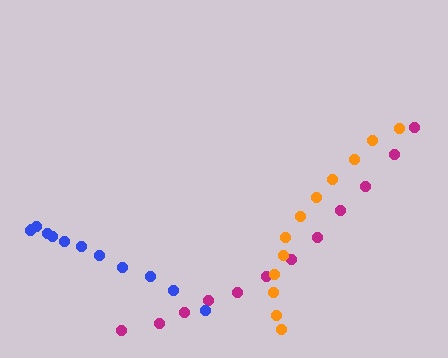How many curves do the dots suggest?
There are 3 distinct paths.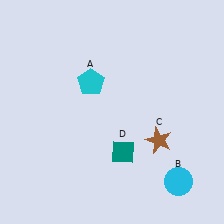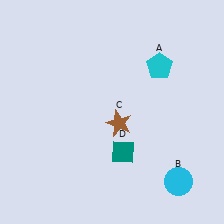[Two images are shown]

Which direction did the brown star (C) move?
The brown star (C) moved left.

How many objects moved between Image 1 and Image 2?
2 objects moved between the two images.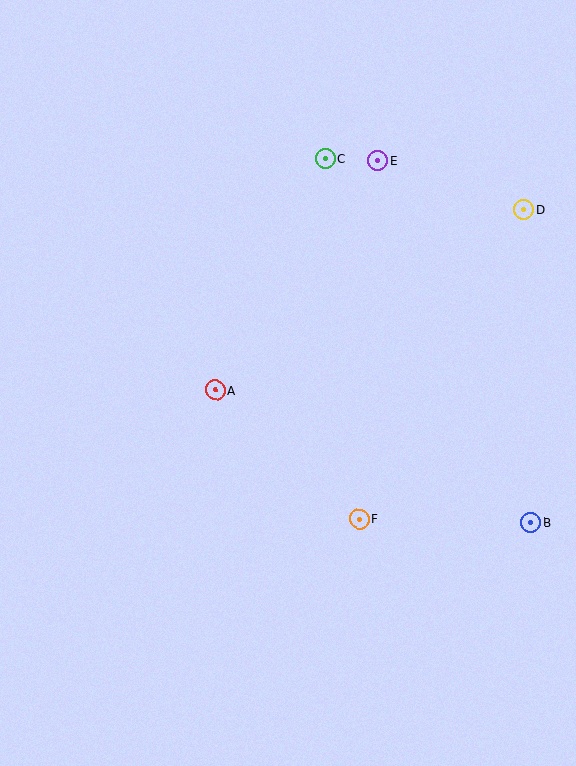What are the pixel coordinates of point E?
Point E is at (377, 161).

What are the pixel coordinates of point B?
Point B is at (531, 522).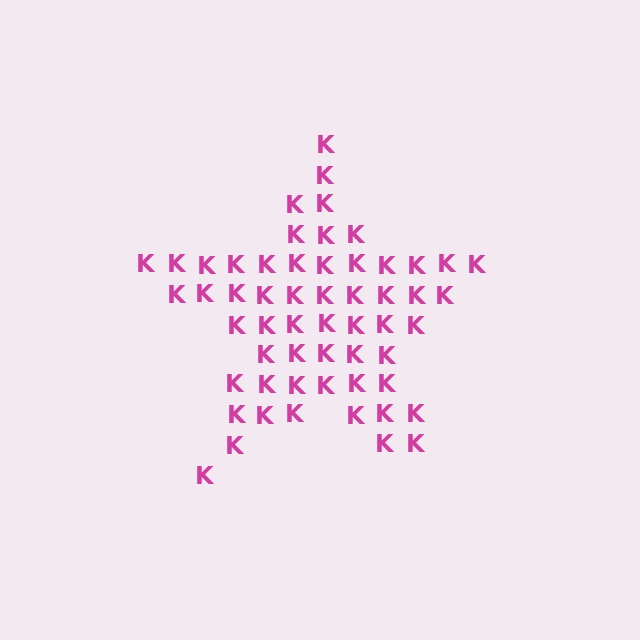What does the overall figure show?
The overall figure shows a star.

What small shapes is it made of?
It is made of small letter K's.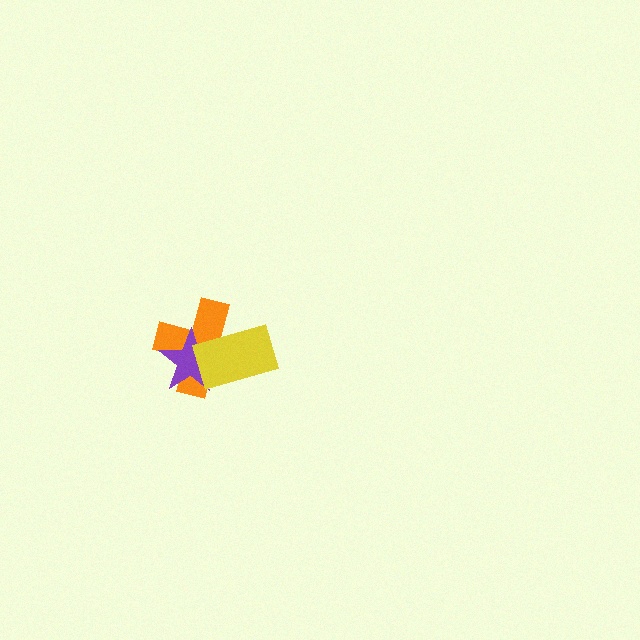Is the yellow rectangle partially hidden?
No, no other shape covers it.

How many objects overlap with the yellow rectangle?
2 objects overlap with the yellow rectangle.